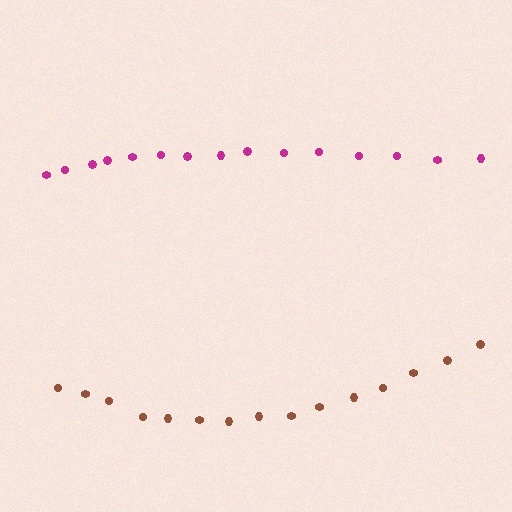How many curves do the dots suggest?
There are 2 distinct paths.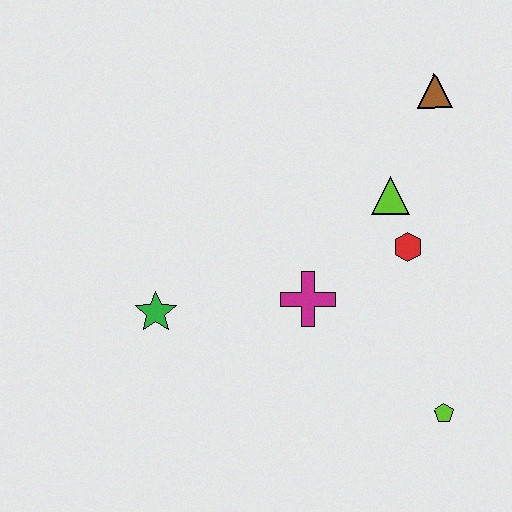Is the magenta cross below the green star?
No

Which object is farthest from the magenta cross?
The brown triangle is farthest from the magenta cross.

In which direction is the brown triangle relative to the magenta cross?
The brown triangle is above the magenta cross.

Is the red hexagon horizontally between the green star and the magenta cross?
No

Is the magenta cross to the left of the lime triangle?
Yes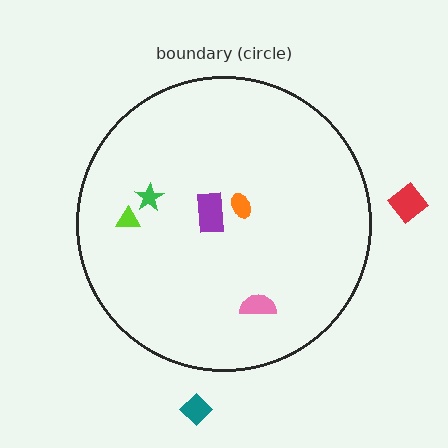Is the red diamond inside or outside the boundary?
Outside.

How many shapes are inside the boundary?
5 inside, 2 outside.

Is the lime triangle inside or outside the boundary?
Inside.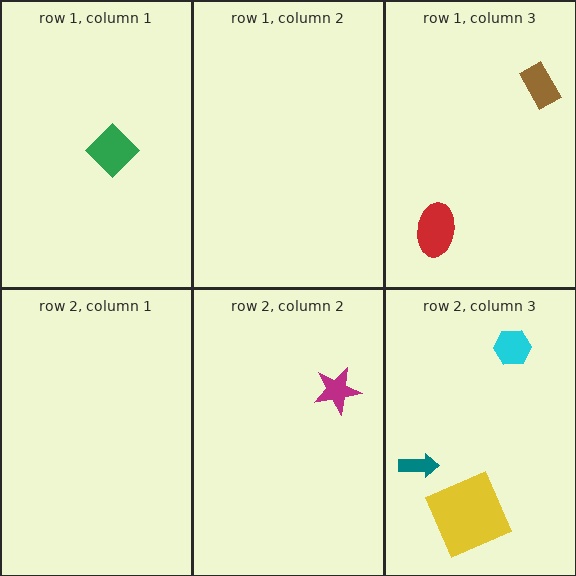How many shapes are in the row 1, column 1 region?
1.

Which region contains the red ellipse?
The row 1, column 3 region.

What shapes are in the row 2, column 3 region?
The teal arrow, the cyan hexagon, the yellow square.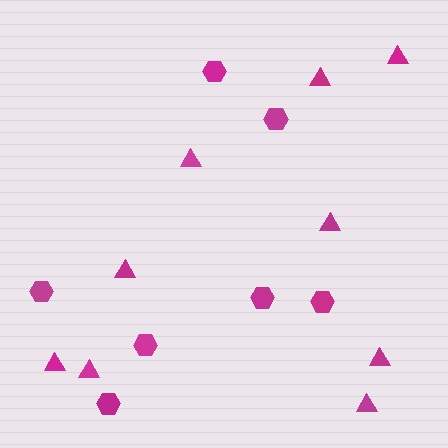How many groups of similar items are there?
There are 2 groups: one group of hexagons (7) and one group of triangles (9).